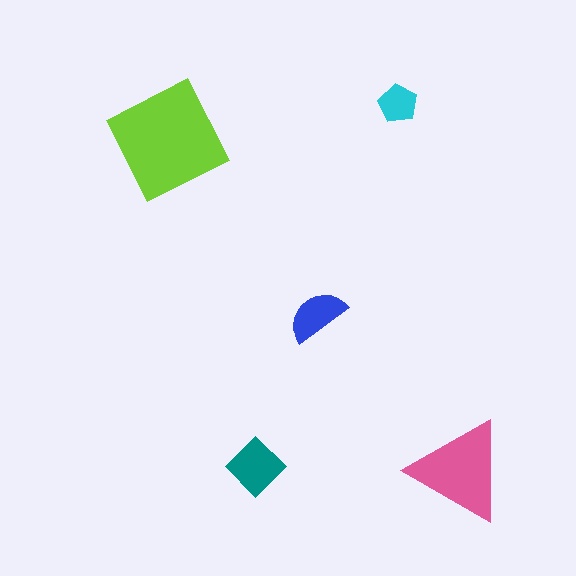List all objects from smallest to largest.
The cyan pentagon, the blue semicircle, the teal diamond, the pink triangle, the lime square.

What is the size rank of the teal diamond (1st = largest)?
3rd.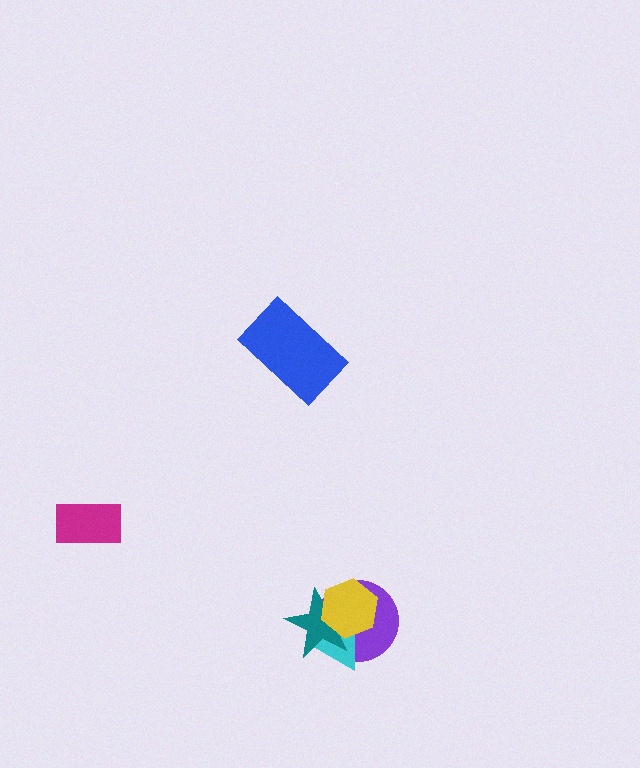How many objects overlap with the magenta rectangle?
0 objects overlap with the magenta rectangle.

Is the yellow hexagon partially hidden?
No, no other shape covers it.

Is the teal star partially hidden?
Yes, it is partially covered by another shape.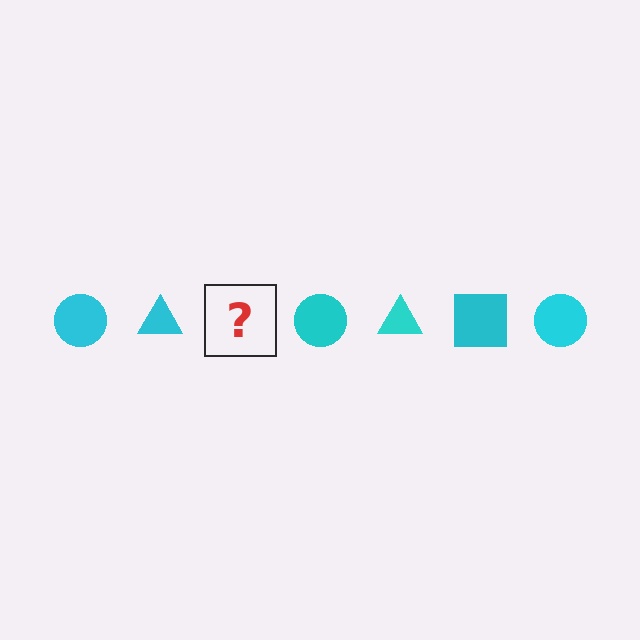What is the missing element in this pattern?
The missing element is a cyan square.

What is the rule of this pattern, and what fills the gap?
The rule is that the pattern cycles through circle, triangle, square shapes in cyan. The gap should be filled with a cyan square.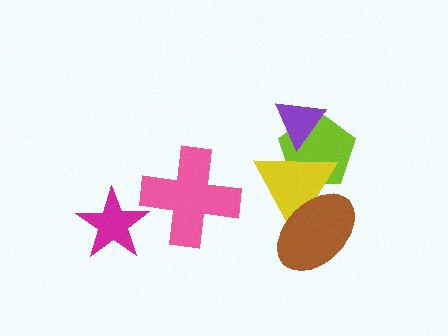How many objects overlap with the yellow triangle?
3 objects overlap with the yellow triangle.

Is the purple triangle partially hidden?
Yes, it is partially covered by another shape.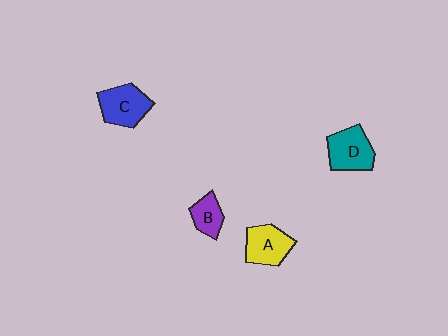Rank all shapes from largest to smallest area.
From largest to smallest: D (teal), C (blue), A (yellow), B (purple).